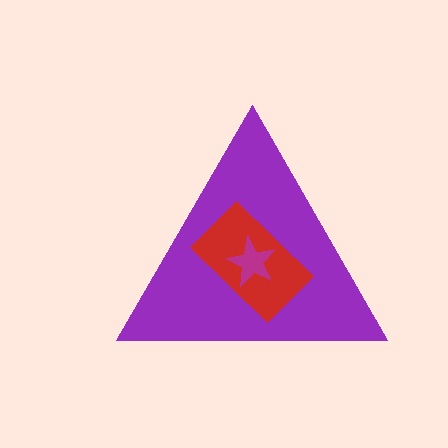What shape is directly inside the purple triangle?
The red rectangle.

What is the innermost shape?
The magenta star.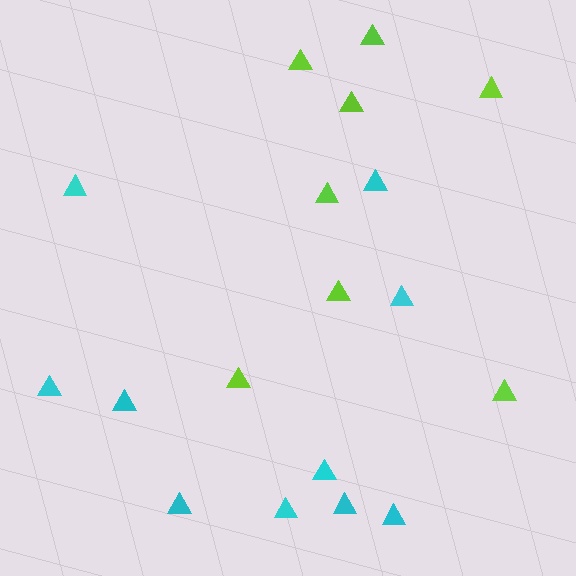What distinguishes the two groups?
There are 2 groups: one group of cyan triangles (10) and one group of lime triangles (8).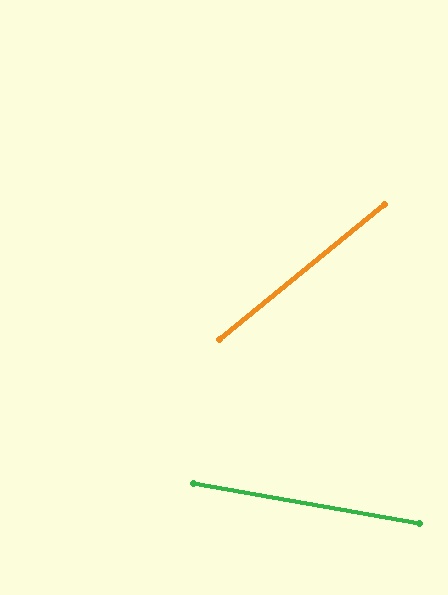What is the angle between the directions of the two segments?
Approximately 50 degrees.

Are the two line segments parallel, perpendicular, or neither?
Neither parallel nor perpendicular — they differ by about 50°.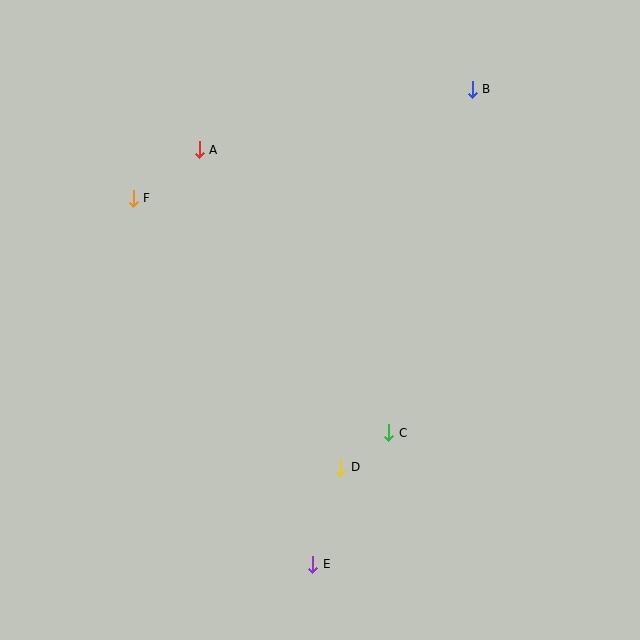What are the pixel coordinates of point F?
Point F is at (133, 198).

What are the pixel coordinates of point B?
Point B is at (472, 89).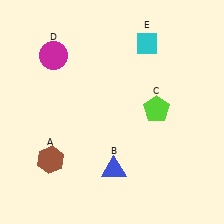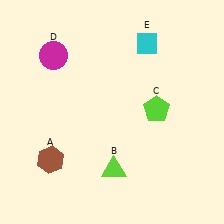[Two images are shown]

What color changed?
The triangle (B) changed from blue in Image 1 to lime in Image 2.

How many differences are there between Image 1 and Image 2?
There is 1 difference between the two images.